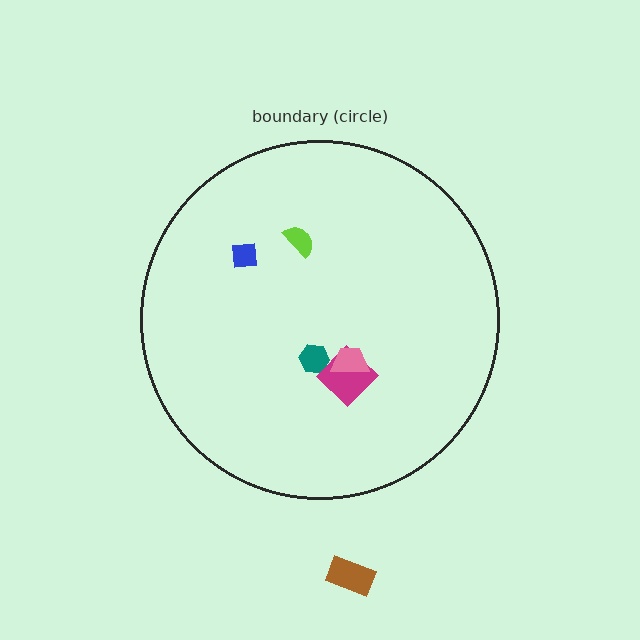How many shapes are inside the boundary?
5 inside, 1 outside.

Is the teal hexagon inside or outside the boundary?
Inside.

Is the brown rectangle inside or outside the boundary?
Outside.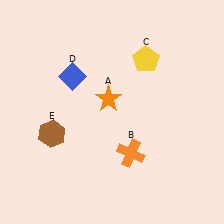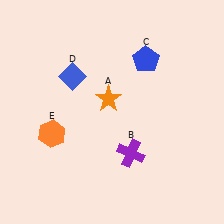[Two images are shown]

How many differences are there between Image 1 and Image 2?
There are 3 differences between the two images.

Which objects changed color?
B changed from orange to purple. C changed from yellow to blue. E changed from brown to orange.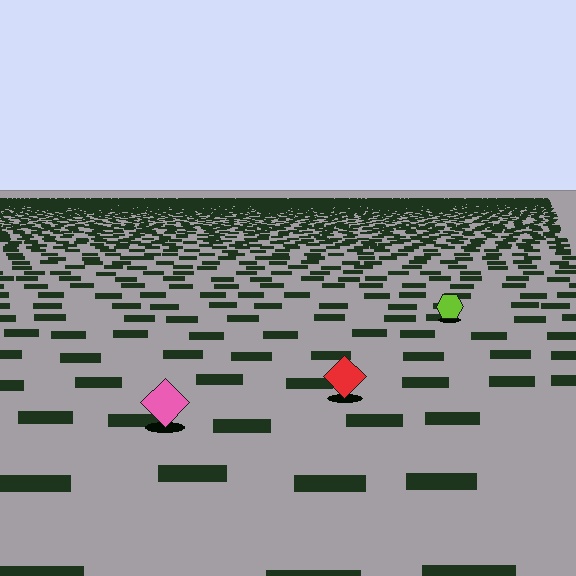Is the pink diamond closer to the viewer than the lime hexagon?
Yes. The pink diamond is closer — you can tell from the texture gradient: the ground texture is coarser near it.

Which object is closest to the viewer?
The pink diamond is closest. The texture marks near it are larger and more spread out.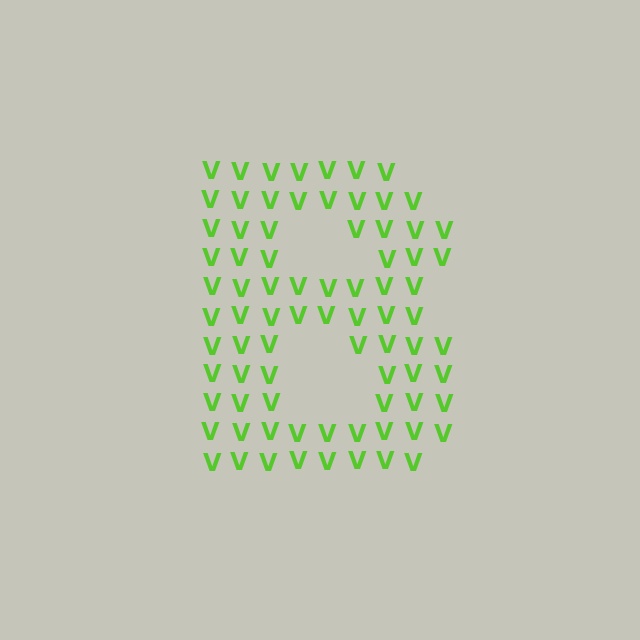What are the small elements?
The small elements are letter V's.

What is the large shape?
The large shape is the letter B.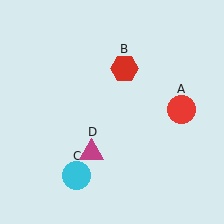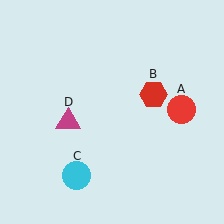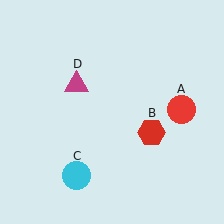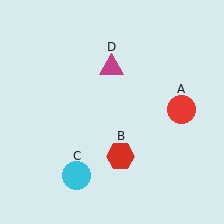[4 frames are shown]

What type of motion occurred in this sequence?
The red hexagon (object B), magenta triangle (object D) rotated clockwise around the center of the scene.